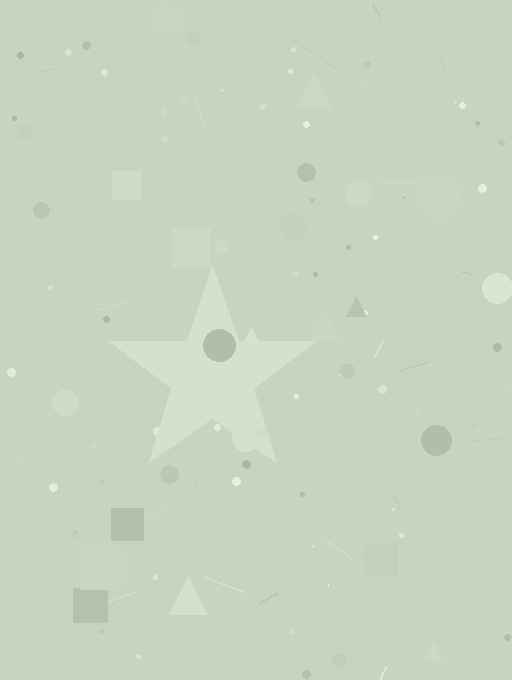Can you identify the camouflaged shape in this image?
The camouflaged shape is a star.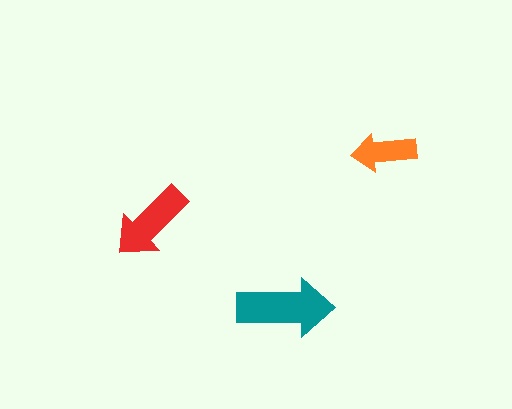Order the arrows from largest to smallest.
the teal one, the red one, the orange one.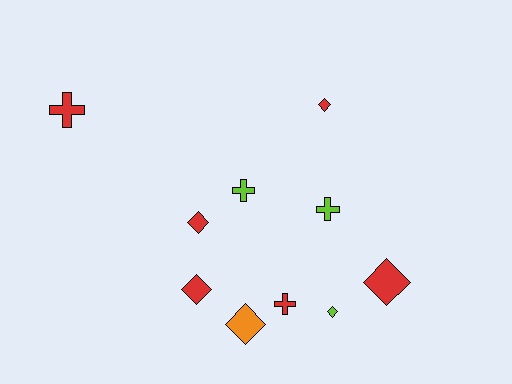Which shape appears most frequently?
Diamond, with 6 objects.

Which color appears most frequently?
Red, with 6 objects.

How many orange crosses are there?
There are no orange crosses.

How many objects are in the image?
There are 10 objects.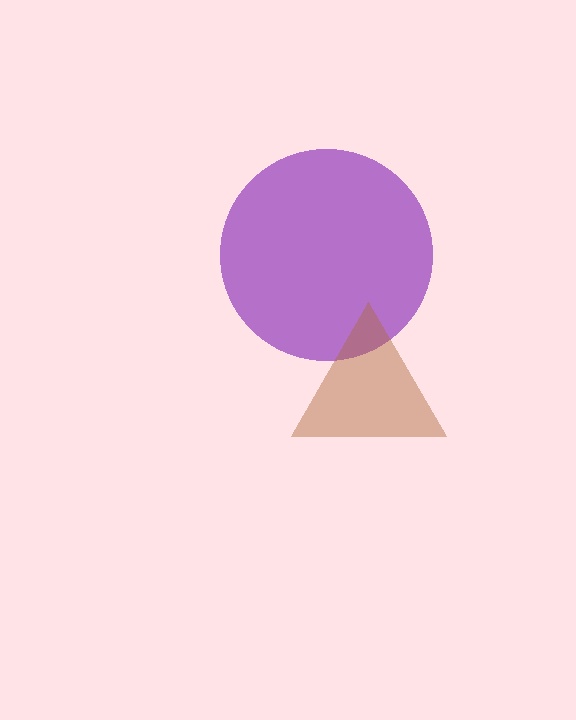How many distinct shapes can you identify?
There are 2 distinct shapes: a purple circle, a brown triangle.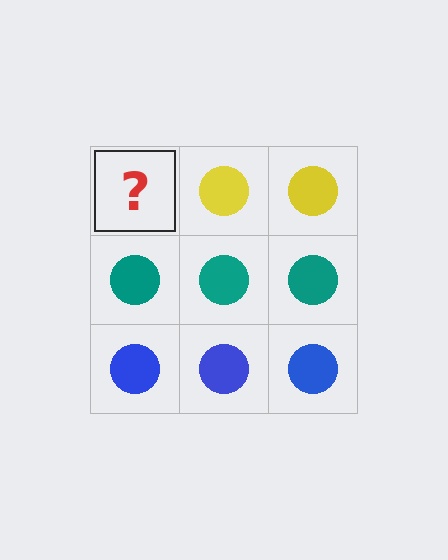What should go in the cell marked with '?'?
The missing cell should contain a yellow circle.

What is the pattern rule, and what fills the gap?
The rule is that each row has a consistent color. The gap should be filled with a yellow circle.